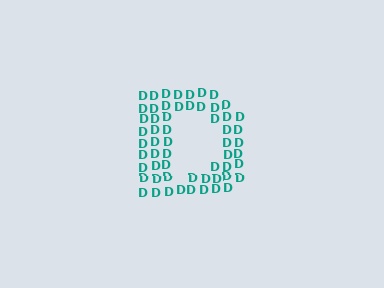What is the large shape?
The large shape is the letter D.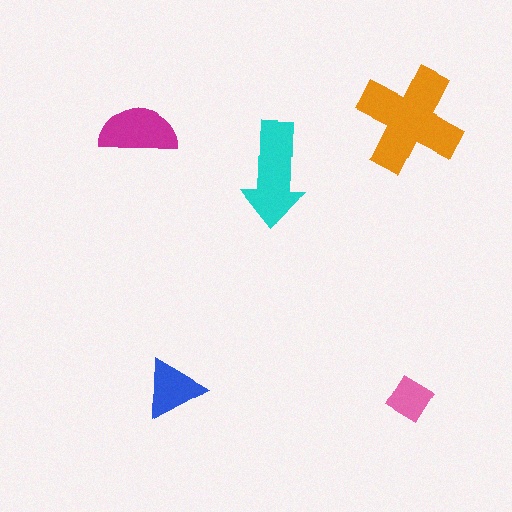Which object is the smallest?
The pink diamond.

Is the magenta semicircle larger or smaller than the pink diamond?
Larger.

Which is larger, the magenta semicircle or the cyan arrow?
The cyan arrow.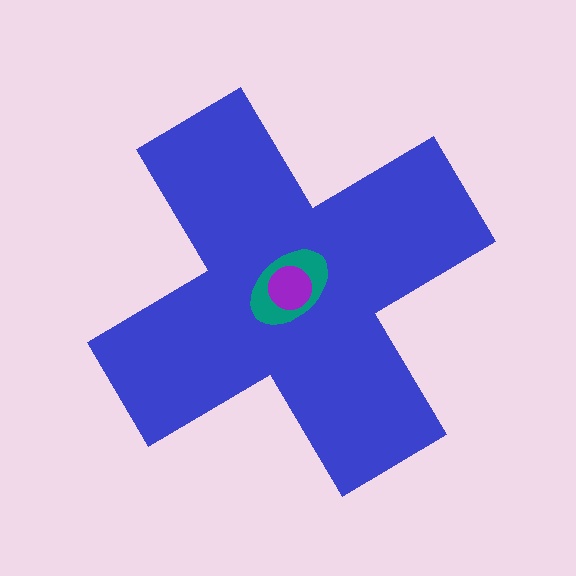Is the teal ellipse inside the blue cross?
Yes.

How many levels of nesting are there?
3.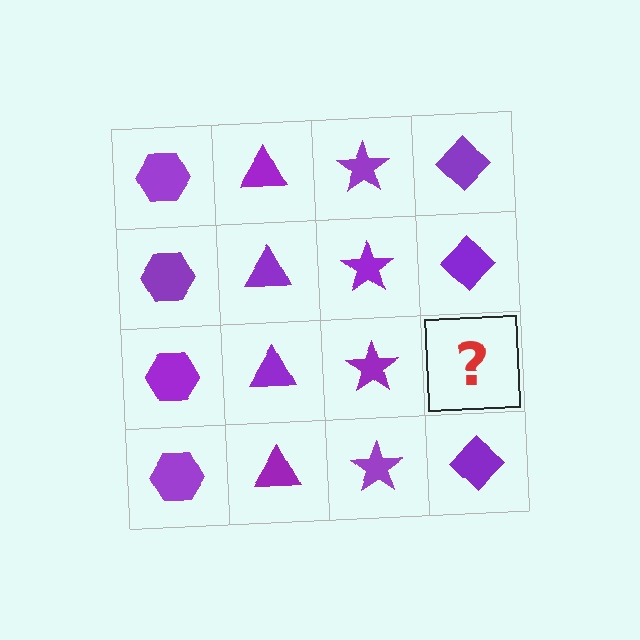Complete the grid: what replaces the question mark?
The question mark should be replaced with a purple diamond.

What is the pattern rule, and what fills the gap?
The rule is that each column has a consistent shape. The gap should be filled with a purple diamond.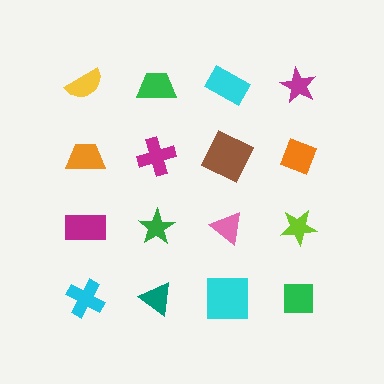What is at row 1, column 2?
A green trapezoid.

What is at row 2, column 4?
An orange diamond.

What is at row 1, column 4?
A magenta star.